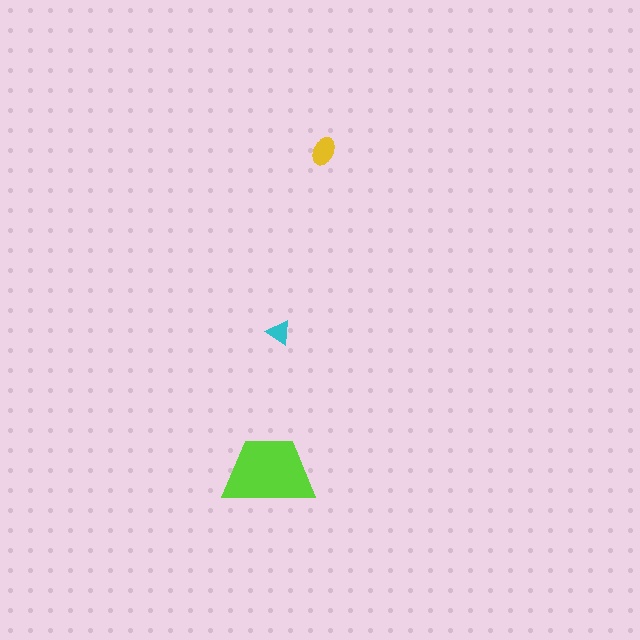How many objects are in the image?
There are 3 objects in the image.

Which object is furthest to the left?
The lime trapezoid is leftmost.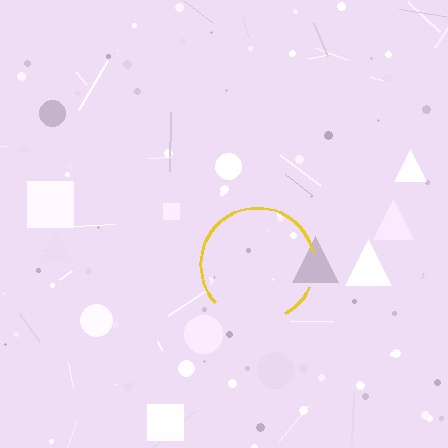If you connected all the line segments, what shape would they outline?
They would outline a circle.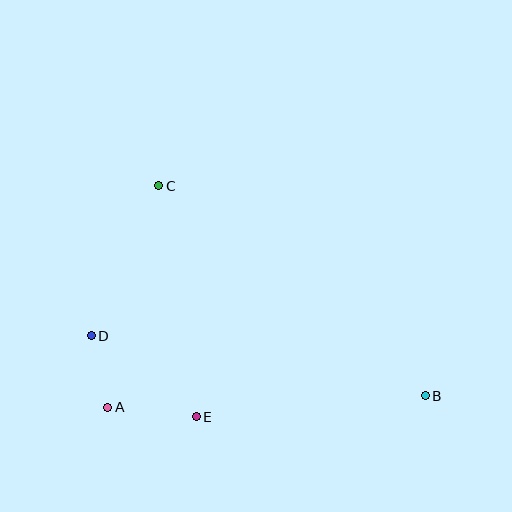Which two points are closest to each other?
Points A and D are closest to each other.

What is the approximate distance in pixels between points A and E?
The distance between A and E is approximately 89 pixels.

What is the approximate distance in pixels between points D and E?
The distance between D and E is approximately 132 pixels.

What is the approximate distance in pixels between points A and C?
The distance between A and C is approximately 227 pixels.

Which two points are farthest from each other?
Points B and D are farthest from each other.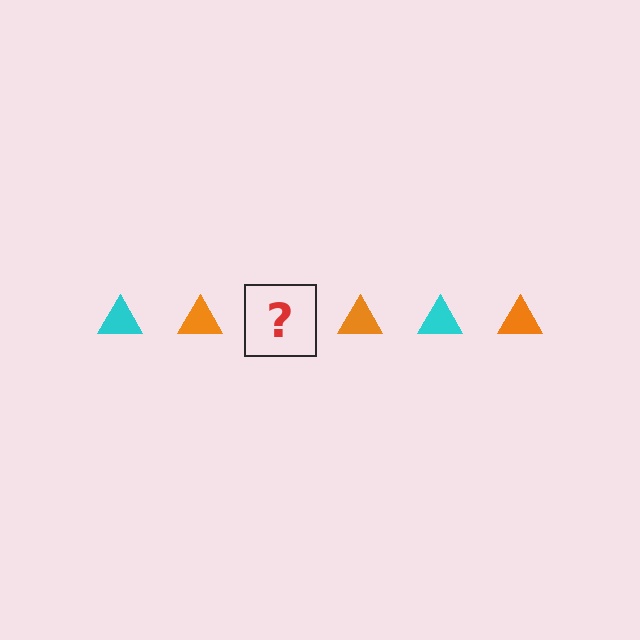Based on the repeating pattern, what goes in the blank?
The blank should be a cyan triangle.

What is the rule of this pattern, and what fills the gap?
The rule is that the pattern cycles through cyan, orange triangles. The gap should be filled with a cyan triangle.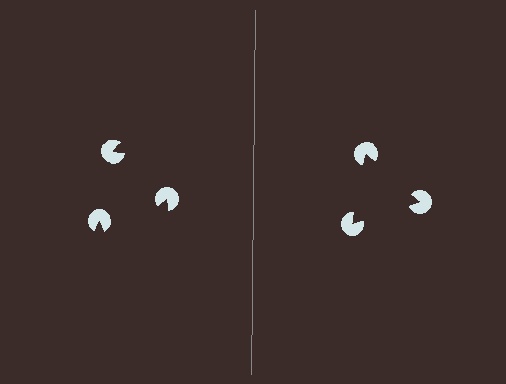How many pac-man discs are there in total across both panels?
6 — 3 on each side.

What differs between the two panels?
The pac-man discs are positioned identically on both sides; only the wedge orientations differ. On the right they align to a triangle; on the left they are misaligned.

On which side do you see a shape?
An illusory triangle appears on the right side. On the left side the wedge cuts are rotated, so no coherent shape forms.